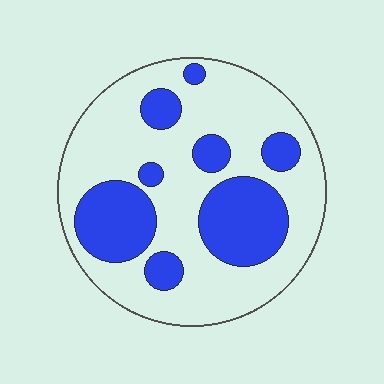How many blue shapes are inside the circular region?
8.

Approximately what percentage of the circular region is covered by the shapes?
Approximately 30%.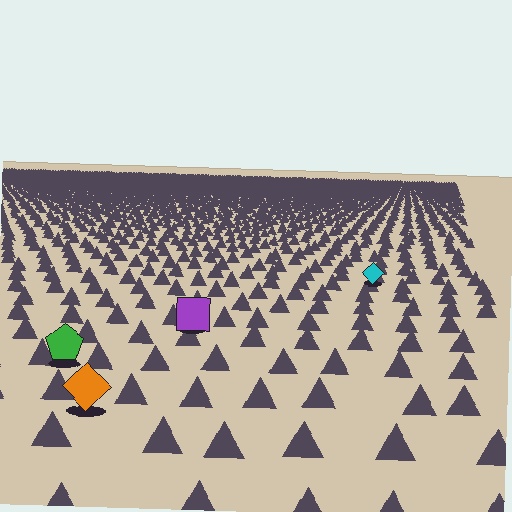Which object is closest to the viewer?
The orange diamond is closest. The texture marks near it are larger and more spread out.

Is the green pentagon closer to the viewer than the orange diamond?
No. The orange diamond is closer — you can tell from the texture gradient: the ground texture is coarser near it.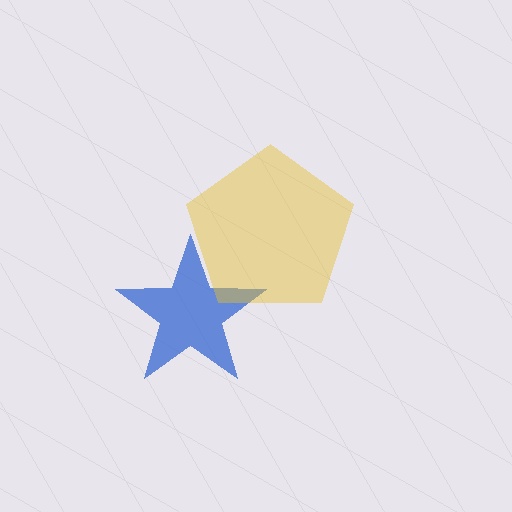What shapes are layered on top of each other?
The layered shapes are: a blue star, a yellow pentagon.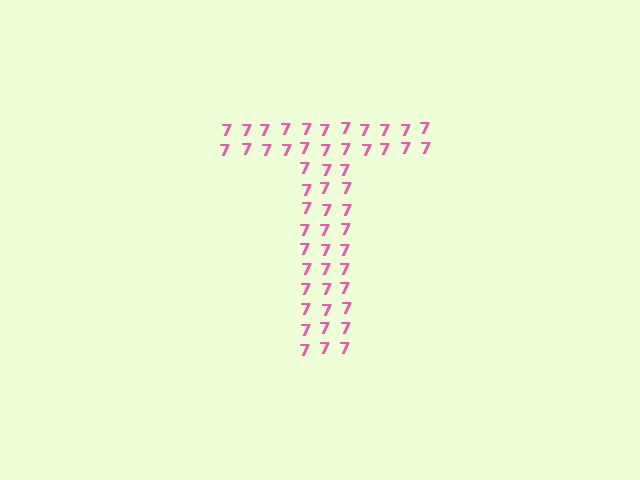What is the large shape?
The large shape is the letter T.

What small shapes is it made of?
It is made of small digit 7's.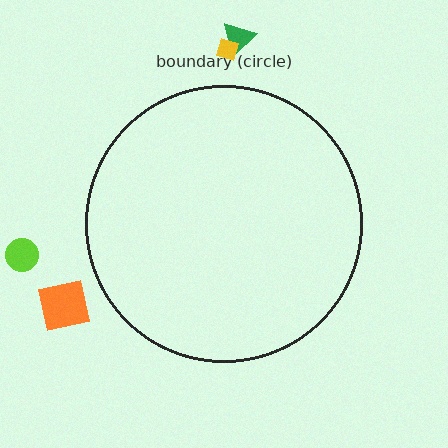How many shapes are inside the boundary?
0 inside, 4 outside.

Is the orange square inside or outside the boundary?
Outside.